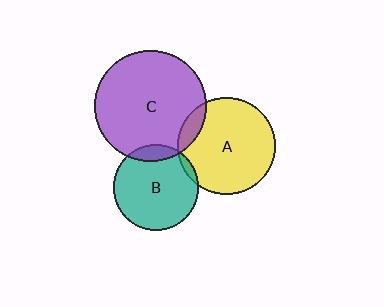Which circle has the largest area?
Circle C (purple).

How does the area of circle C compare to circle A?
Approximately 1.3 times.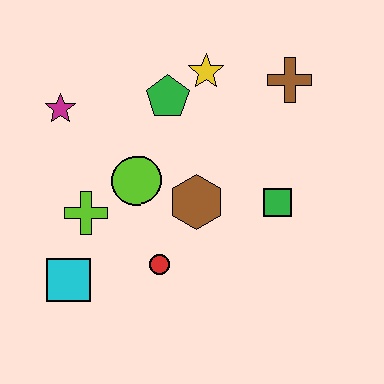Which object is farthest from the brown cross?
The cyan square is farthest from the brown cross.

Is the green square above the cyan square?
Yes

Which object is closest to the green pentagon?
The yellow star is closest to the green pentagon.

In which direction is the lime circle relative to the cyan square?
The lime circle is above the cyan square.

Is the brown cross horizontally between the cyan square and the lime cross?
No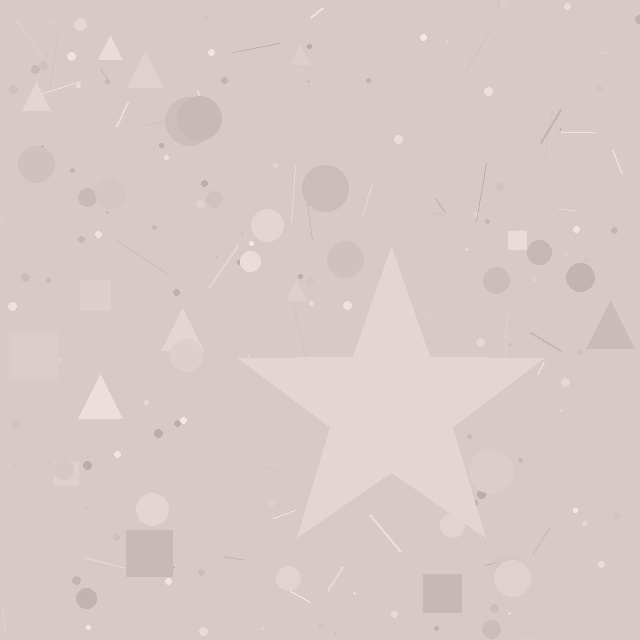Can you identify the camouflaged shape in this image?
The camouflaged shape is a star.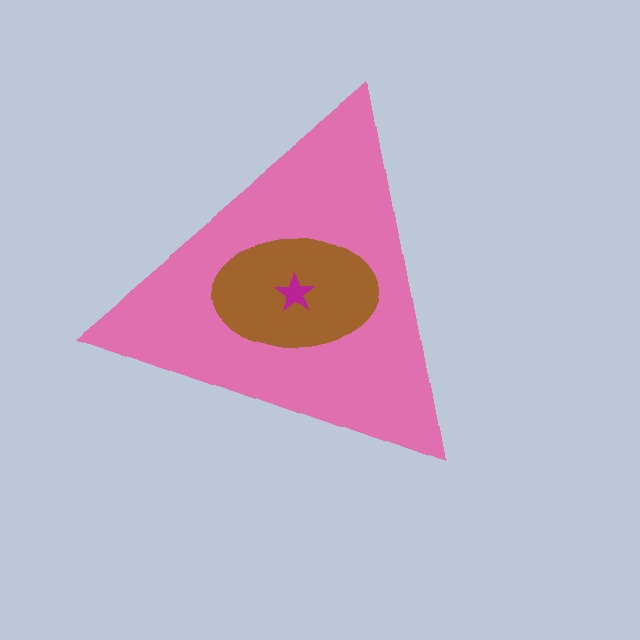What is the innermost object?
The magenta star.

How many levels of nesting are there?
3.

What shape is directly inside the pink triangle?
The brown ellipse.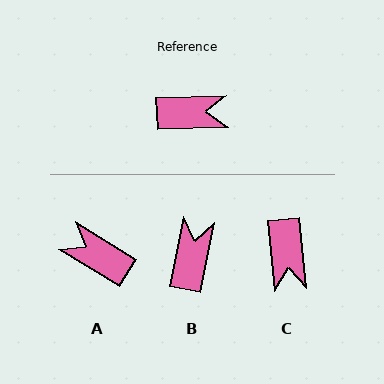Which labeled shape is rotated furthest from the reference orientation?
A, about 146 degrees away.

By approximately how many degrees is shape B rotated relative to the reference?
Approximately 76 degrees counter-clockwise.